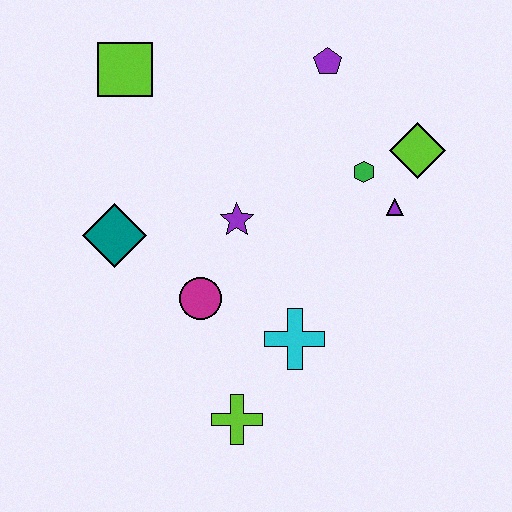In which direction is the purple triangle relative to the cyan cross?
The purple triangle is above the cyan cross.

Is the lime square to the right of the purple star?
No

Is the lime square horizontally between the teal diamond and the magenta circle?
Yes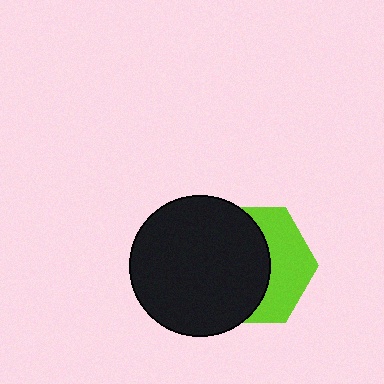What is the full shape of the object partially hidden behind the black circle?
The partially hidden object is a lime hexagon.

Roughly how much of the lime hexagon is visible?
A small part of it is visible (roughly 40%).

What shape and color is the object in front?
The object in front is a black circle.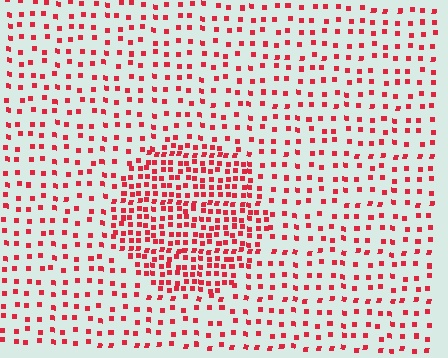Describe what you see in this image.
The image contains small red elements arranged at two different densities. A circle-shaped region is visible where the elements are more densely packed than the surrounding area.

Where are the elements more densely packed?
The elements are more densely packed inside the circle boundary.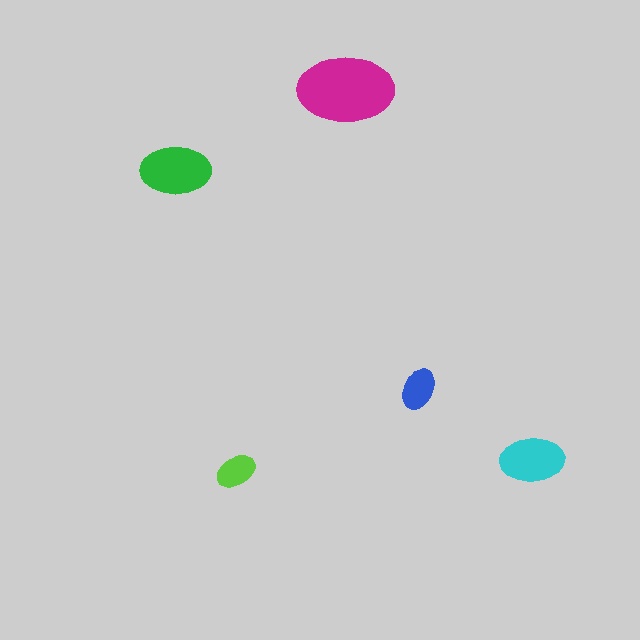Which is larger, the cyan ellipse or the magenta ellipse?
The magenta one.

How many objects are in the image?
There are 5 objects in the image.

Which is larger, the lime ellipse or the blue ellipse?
The blue one.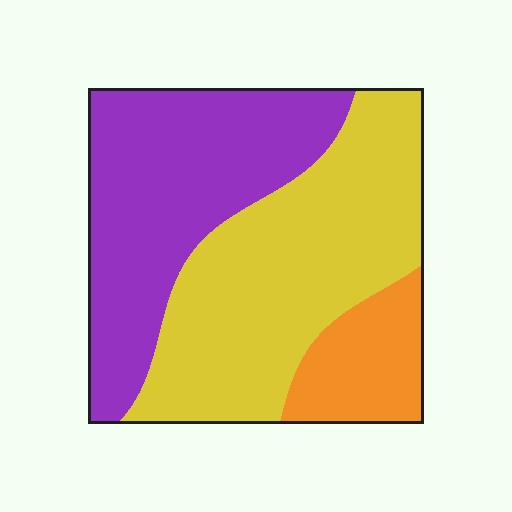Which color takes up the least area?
Orange, at roughly 15%.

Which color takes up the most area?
Yellow, at roughly 45%.